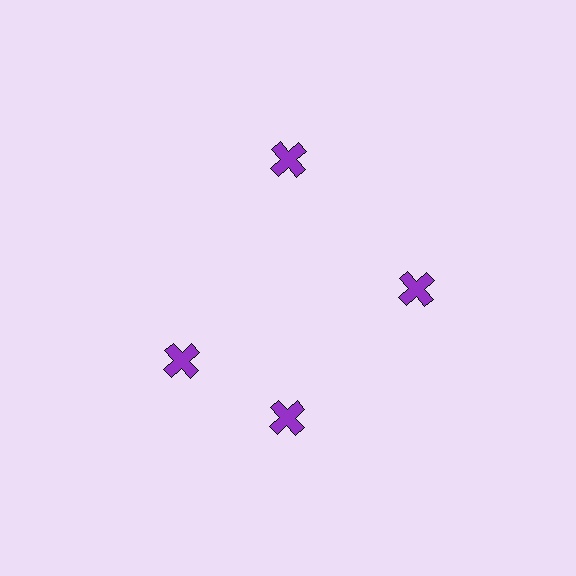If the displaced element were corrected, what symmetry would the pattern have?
It would have 4-fold rotational symmetry — the pattern would map onto itself every 90 degrees.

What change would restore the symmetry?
The symmetry would be restored by rotating it back into even spacing with its neighbors so that all 4 crosses sit at equal angles and equal distance from the center.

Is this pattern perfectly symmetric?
No. The 4 purple crosses are arranged in a ring, but one element near the 9 o'clock position is rotated out of alignment along the ring, breaking the 4-fold rotational symmetry.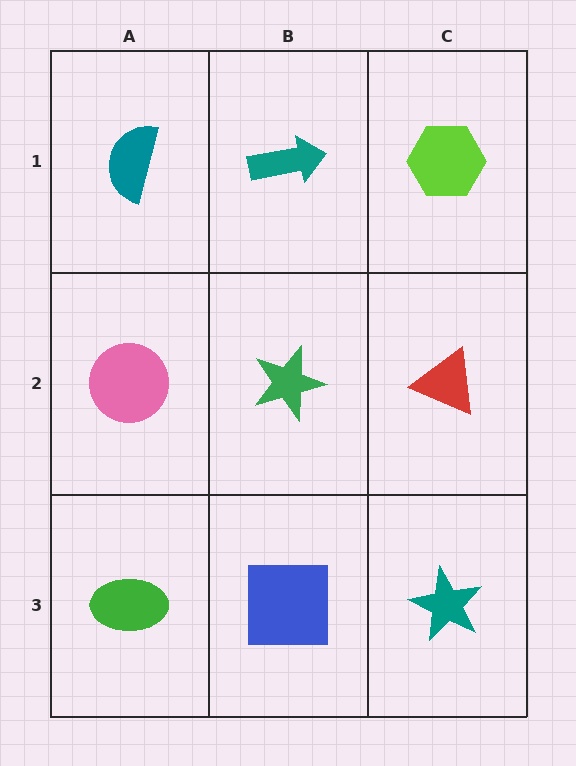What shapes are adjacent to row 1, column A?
A pink circle (row 2, column A), a teal arrow (row 1, column B).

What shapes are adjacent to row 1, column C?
A red triangle (row 2, column C), a teal arrow (row 1, column B).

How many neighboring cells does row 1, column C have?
2.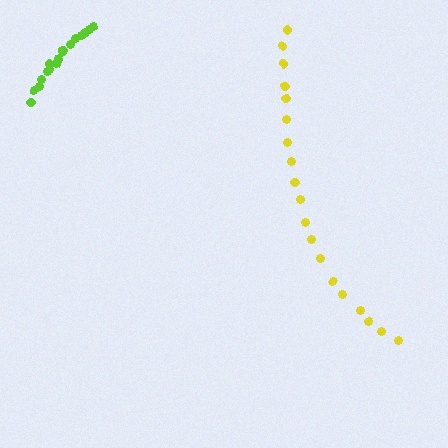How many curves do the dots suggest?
There are 2 distinct paths.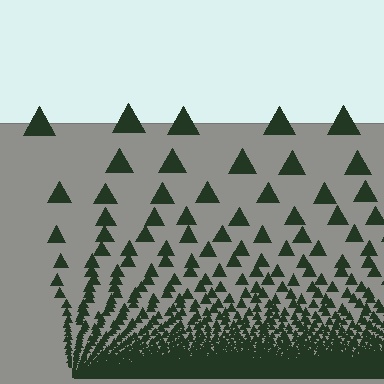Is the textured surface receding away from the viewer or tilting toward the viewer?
The surface appears to tilt toward the viewer. Texture elements get larger and sparser toward the top.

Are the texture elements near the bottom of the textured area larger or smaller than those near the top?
Smaller. The gradient is inverted — elements near the bottom are smaller and denser.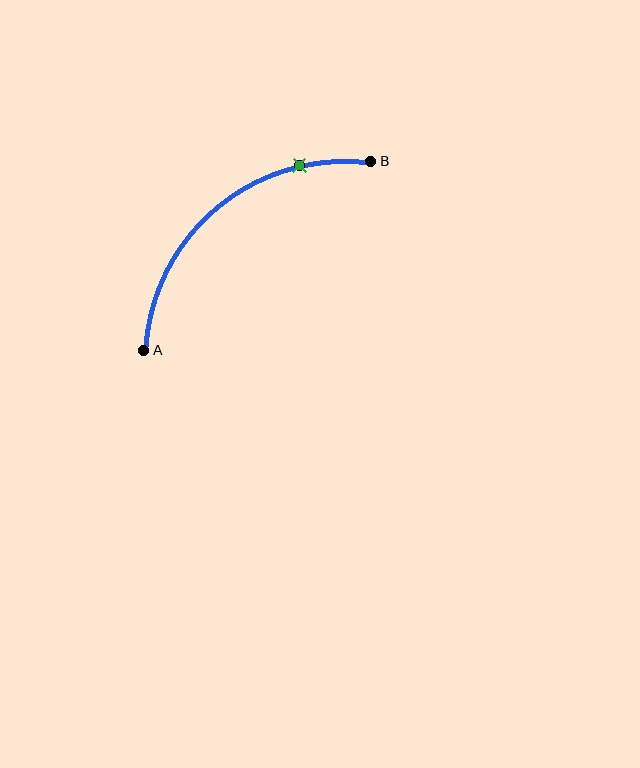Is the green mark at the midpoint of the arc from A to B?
No. The green mark lies on the arc but is closer to endpoint B. The arc midpoint would be at the point on the curve equidistant along the arc from both A and B.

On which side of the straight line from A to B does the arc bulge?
The arc bulges above and to the left of the straight line connecting A and B.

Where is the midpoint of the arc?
The arc midpoint is the point on the curve farthest from the straight line joining A and B. It sits above and to the left of that line.